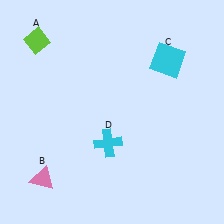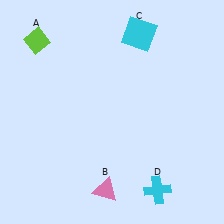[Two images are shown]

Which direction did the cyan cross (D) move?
The cyan cross (D) moved right.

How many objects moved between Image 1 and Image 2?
3 objects moved between the two images.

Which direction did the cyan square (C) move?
The cyan square (C) moved left.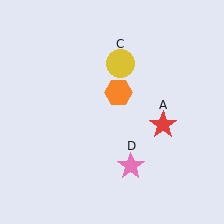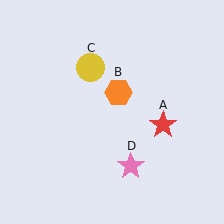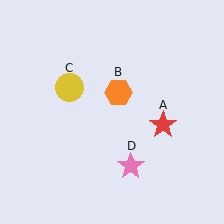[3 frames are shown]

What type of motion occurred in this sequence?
The yellow circle (object C) rotated counterclockwise around the center of the scene.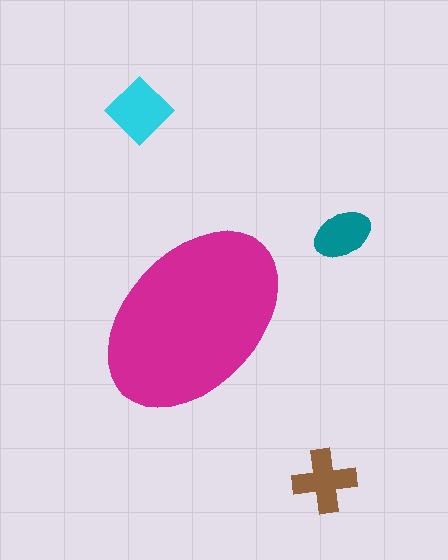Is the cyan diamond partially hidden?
No, the cyan diamond is fully visible.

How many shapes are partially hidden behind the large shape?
0 shapes are partially hidden.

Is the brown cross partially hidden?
No, the brown cross is fully visible.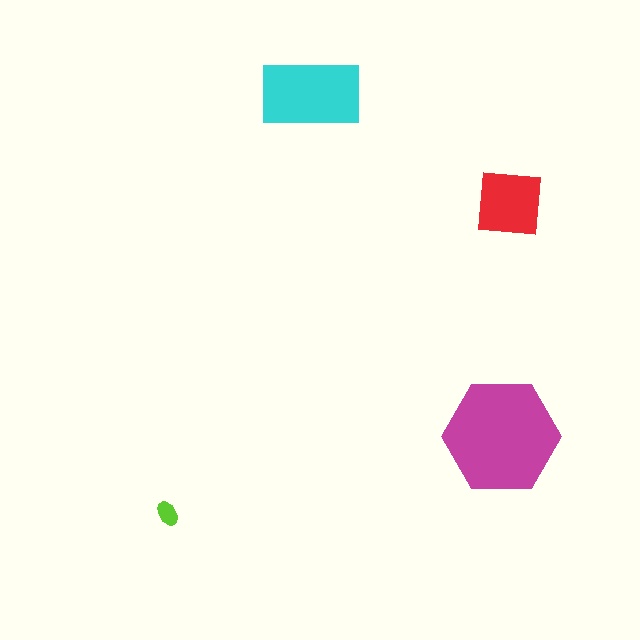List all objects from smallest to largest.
The lime ellipse, the red square, the cyan rectangle, the magenta hexagon.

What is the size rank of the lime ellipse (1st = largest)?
4th.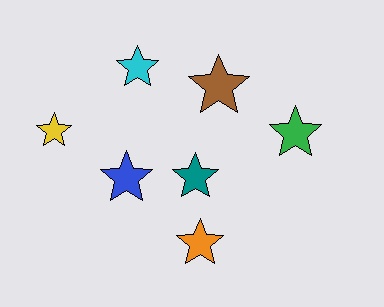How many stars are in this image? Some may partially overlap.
There are 7 stars.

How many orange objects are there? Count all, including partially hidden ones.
There is 1 orange object.